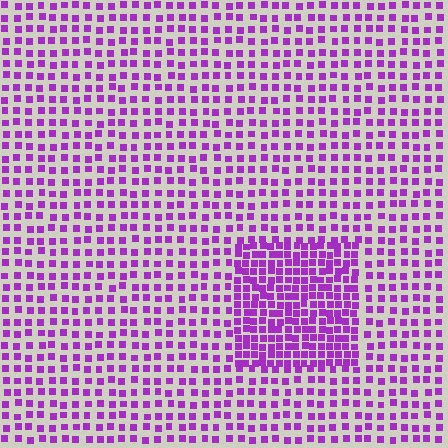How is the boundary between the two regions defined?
The boundary is defined by a change in element density (approximately 2.0x ratio). All elements are the same color, size, and shape.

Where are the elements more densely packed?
The elements are more densely packed inside the rectangle boundary.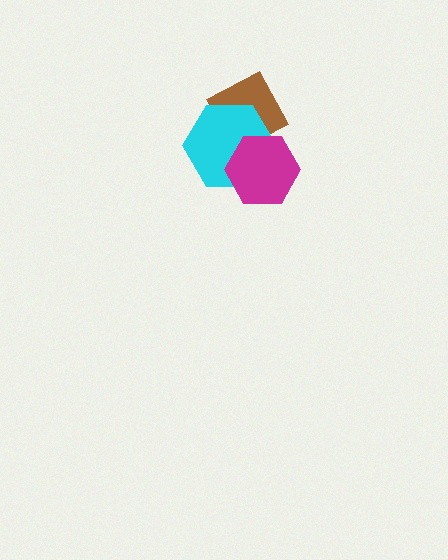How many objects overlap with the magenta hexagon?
2 objects overlap with the magenta hexagon.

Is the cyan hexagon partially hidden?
Yes, it is partially covered by another shape.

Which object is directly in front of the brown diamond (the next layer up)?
The cyan hexagon is directly in front of the brown diamond.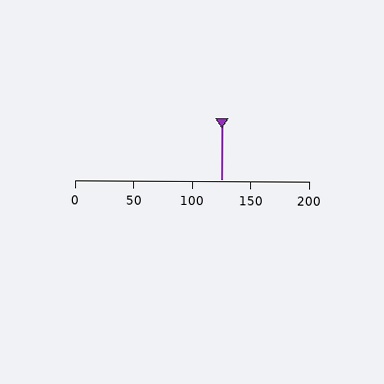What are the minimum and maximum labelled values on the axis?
The axis runs from 0 to 200.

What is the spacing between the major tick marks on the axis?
The major ticks are spaced 50 apart.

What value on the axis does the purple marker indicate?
The marker indicates approximately 125.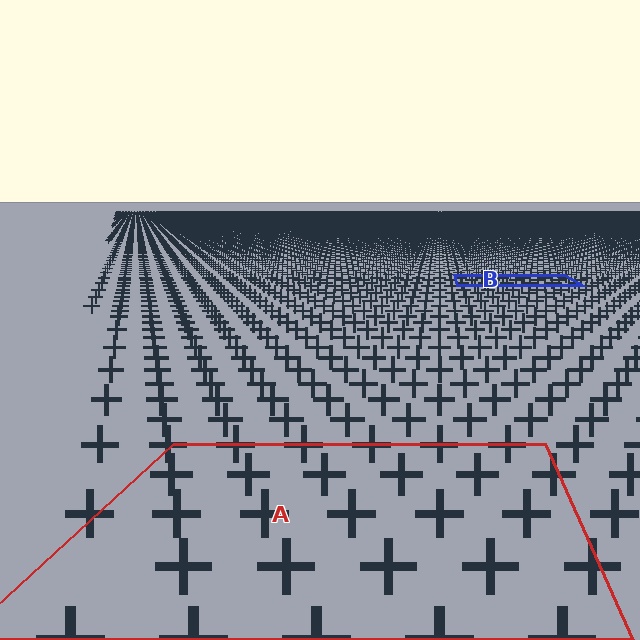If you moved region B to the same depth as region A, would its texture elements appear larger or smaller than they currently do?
They would appear larger. At a closer depth, the same texture elements are projected at a bigger on-screen size.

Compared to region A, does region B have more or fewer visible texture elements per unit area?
Region B has more texture elements per unit area — they are packed more densely because it is farther away.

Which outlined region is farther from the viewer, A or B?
Region B is farther from the viewer — the texture elements inside it appear smaller and more densely packed.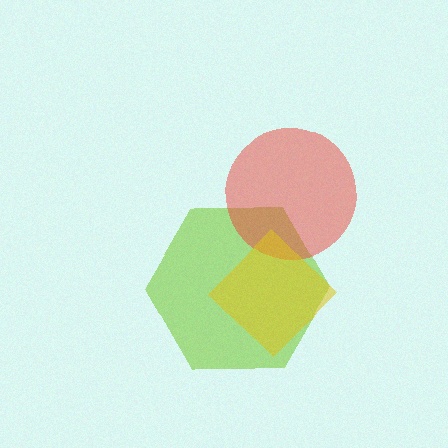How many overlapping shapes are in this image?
There are 3 overlapping shapes in the image.